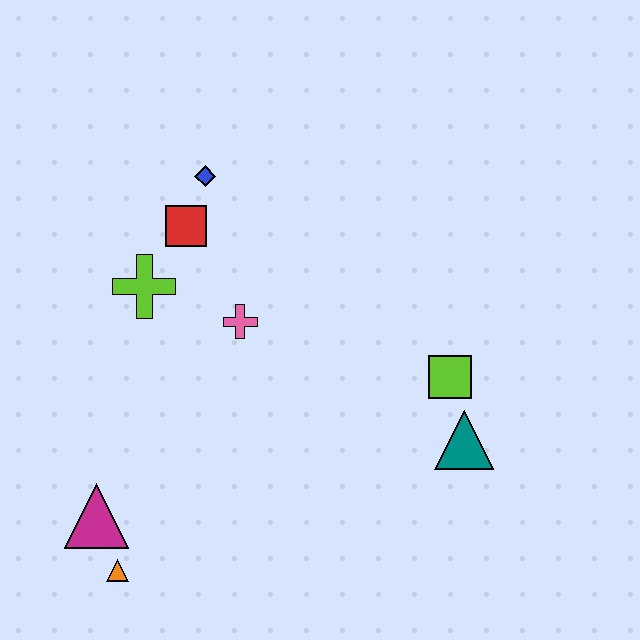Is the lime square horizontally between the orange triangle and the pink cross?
No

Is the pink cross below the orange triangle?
No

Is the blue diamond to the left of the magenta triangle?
No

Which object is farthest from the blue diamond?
The orange triangle is farthest from the blue diamond.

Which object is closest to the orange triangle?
The magenta triangle is closest to the orange triangle.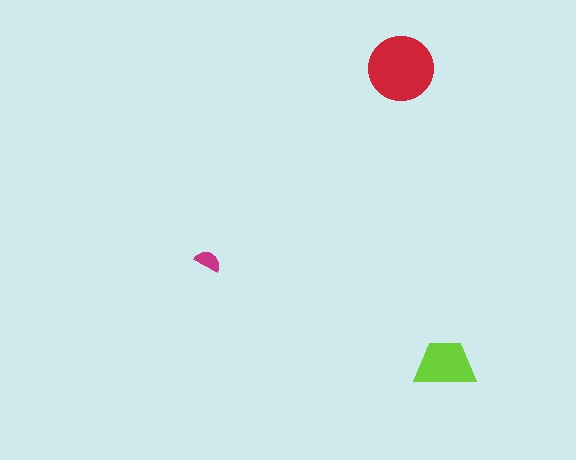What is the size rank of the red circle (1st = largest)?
1st.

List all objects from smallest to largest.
The magenta semicircle, the lime trapezoid, the red circle.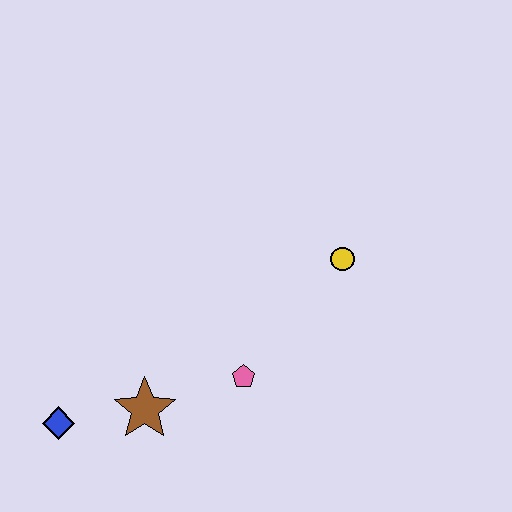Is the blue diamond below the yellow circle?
Yes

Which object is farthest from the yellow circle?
The blue diamond is farthest from the yellow circle.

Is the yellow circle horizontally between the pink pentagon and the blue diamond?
No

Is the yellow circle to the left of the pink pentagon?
No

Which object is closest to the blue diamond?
The brown star is closest to the blue diamond.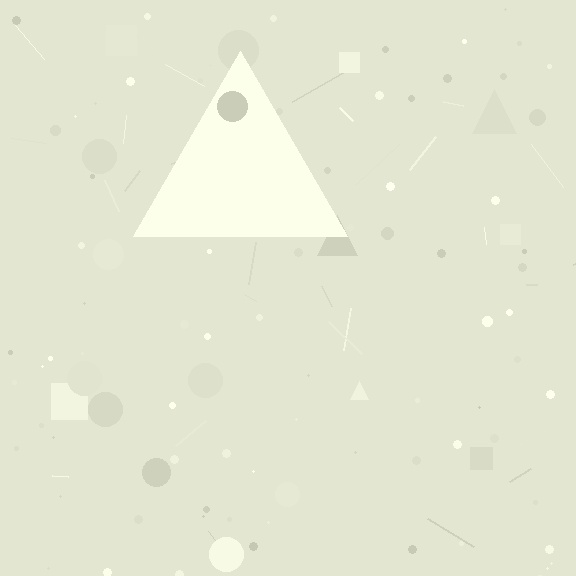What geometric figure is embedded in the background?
A triangle is embedded in the background.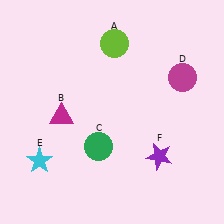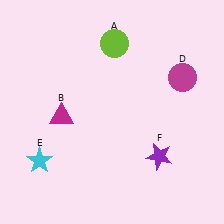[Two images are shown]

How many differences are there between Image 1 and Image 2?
There is 1 difference between the two images.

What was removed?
The green circle (C) was removed in Image 2.